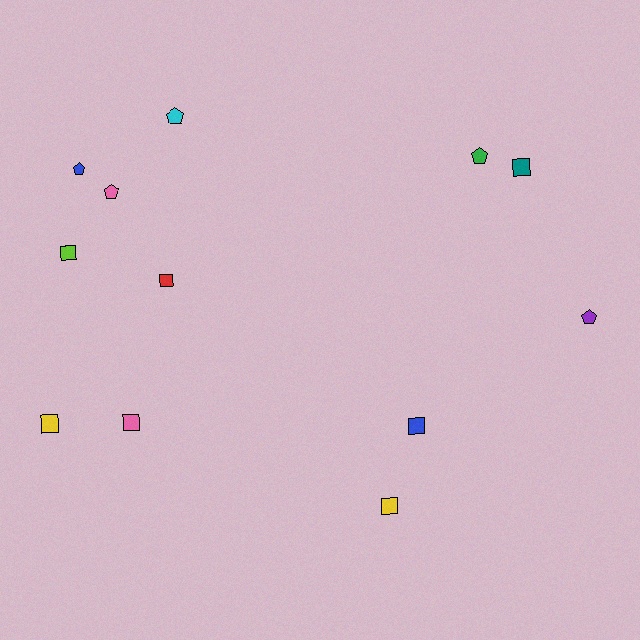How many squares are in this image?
There are 7 squares.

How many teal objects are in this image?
There is 1 teal object.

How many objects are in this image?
There are 12 objects.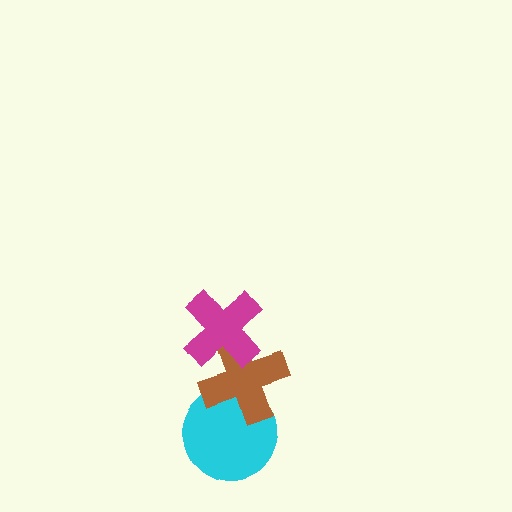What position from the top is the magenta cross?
The magenta cross is 1st from the top.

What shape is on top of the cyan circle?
The brown cross is on top of the cyan circle.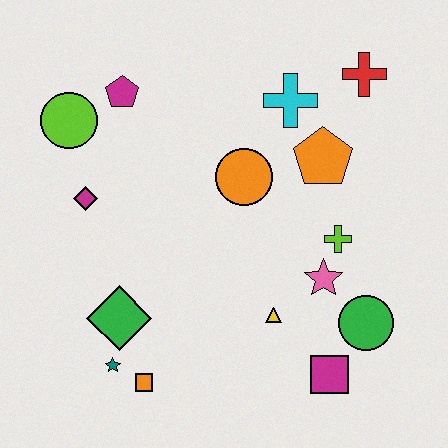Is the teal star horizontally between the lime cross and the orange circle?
No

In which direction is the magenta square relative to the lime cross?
The magenta square is below the lime cross.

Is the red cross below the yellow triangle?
No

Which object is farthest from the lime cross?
The lime circle is farthest from the lime cross.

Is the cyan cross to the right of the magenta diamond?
Yes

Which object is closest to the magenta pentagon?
The lime circle is closest to the magenta pentagon.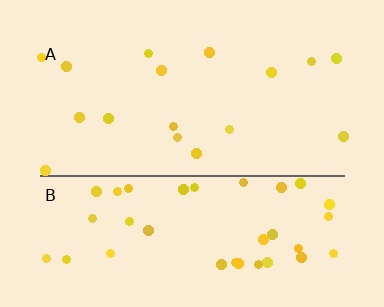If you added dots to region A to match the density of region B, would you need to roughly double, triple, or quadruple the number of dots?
Approximately double.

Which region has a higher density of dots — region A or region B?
B (the bottom).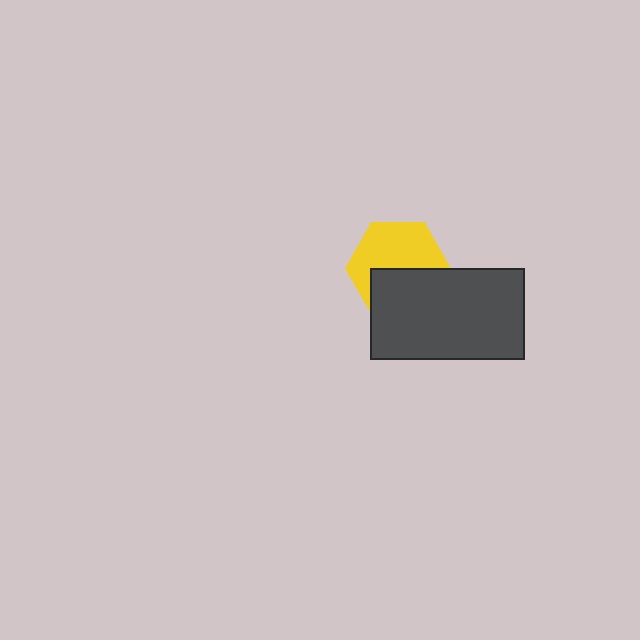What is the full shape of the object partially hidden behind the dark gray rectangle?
The partially hidden object is a yellow hexagon.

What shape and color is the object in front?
The object in front is a dark gray rectangle.